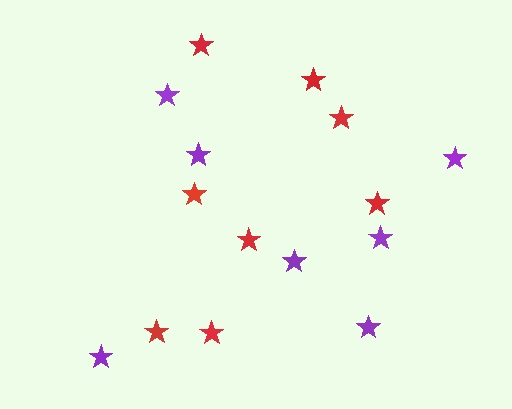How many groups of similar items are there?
There are 2 groups: one group of purple stars (7) and one group of red stars (8).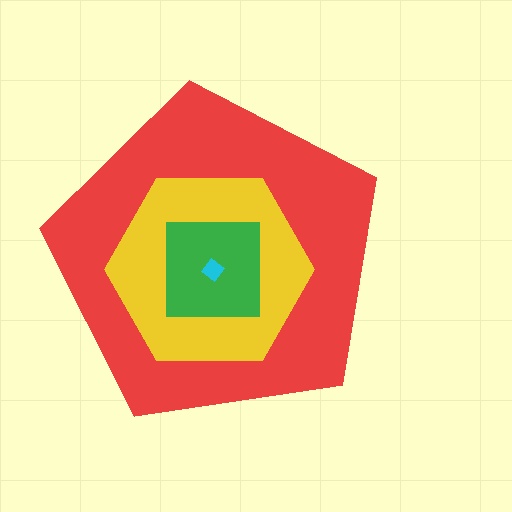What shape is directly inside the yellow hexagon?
The green square.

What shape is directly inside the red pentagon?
The yellow hexagon.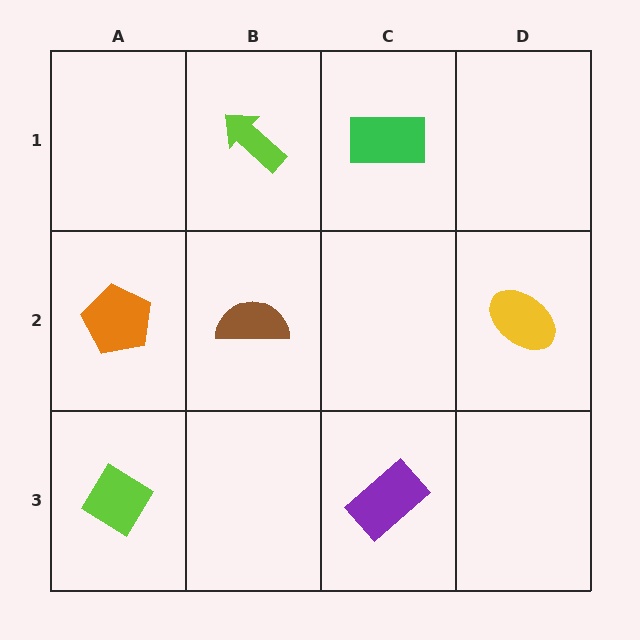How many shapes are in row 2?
3 shapes.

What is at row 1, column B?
A lime arrow.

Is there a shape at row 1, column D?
No, that cell is empty.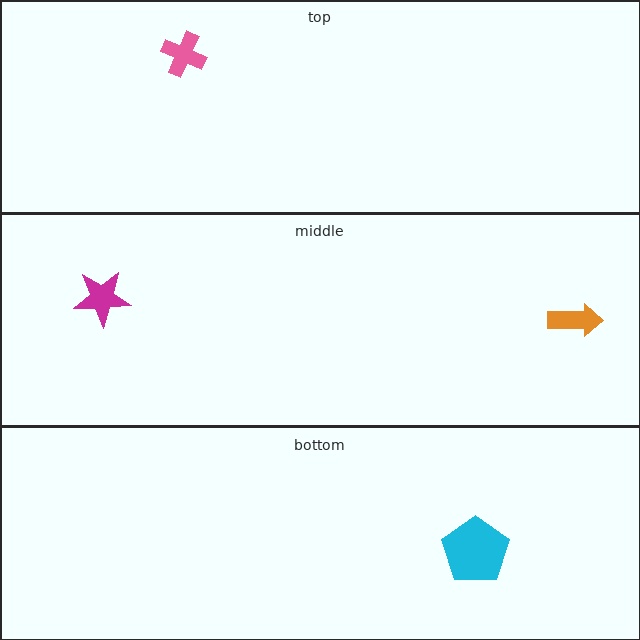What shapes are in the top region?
The pink cross.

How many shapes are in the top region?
1.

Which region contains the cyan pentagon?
The bottom region.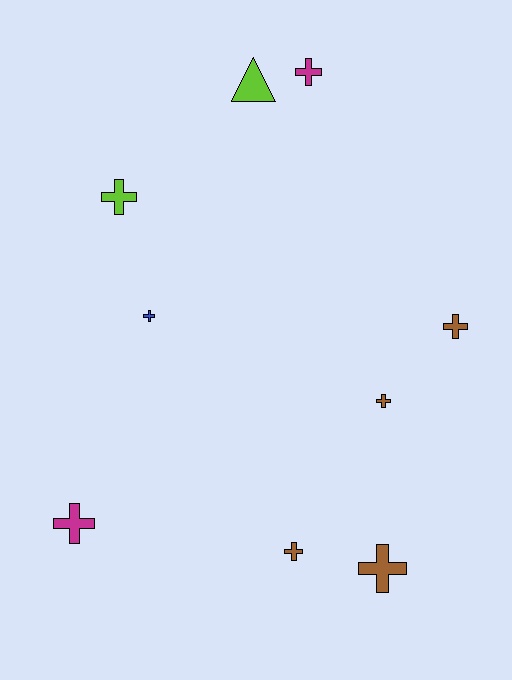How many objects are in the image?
There are 9 objects.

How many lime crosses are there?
There is 1 lime cross.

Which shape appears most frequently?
Cross, with 8 objects.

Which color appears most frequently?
Brown, with 4 objects.